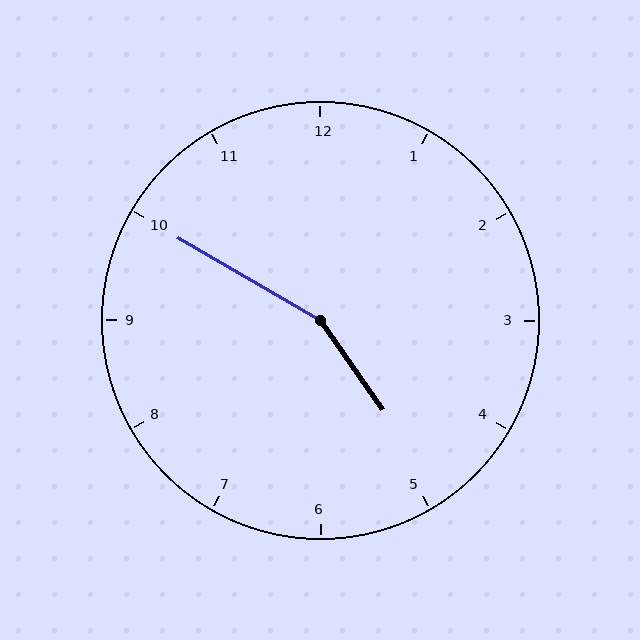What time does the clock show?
4:50.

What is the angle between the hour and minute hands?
Approximately 155 degrees.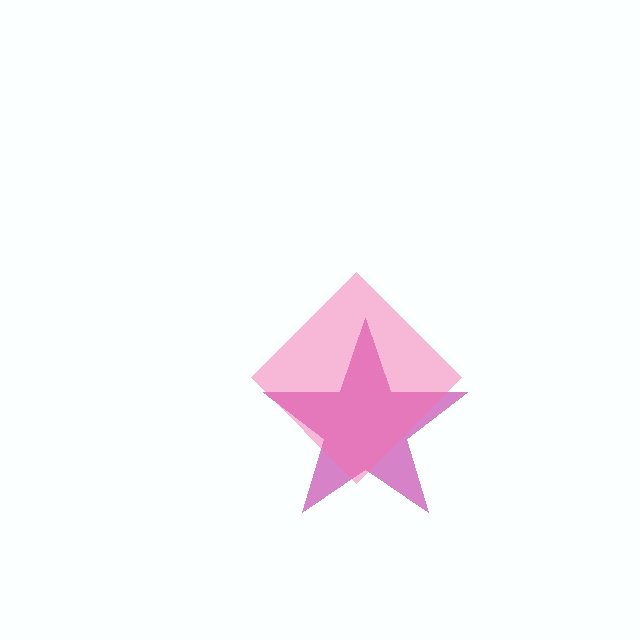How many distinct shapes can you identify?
There are 2 distinct shapes: a magenta star, a pink diamond.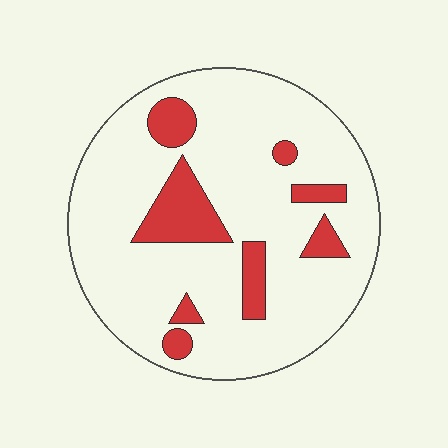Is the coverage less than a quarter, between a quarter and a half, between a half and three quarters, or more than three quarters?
Less than a quarter.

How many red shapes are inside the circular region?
8.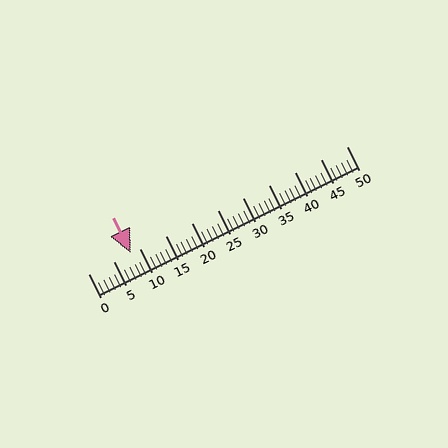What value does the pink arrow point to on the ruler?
The pink arrow points to approximately 8.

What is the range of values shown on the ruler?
The ruler shows values from 0 to 50.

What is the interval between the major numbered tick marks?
The major tick marks are spaced 5 units apart.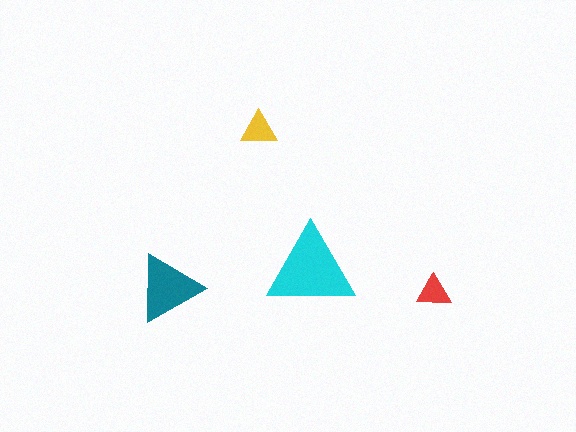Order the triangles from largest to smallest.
the cyan one, the teal one, the yellow one, the red one.